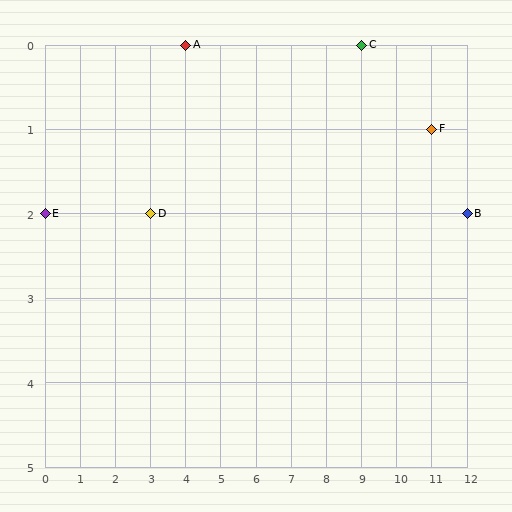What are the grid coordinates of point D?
Point D is at grid coordinates (3, 2).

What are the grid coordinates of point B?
Point B is at grid coordinates (12, 2).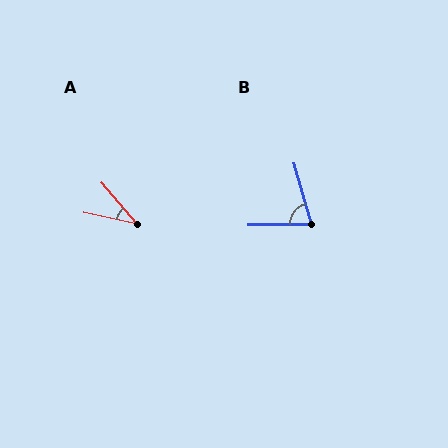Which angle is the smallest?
A, at approximately 37 degrees.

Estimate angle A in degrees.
Approximately 37 degrees.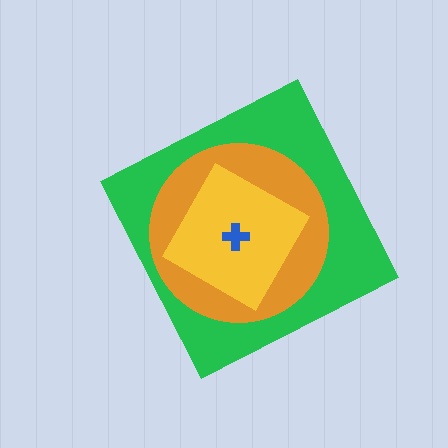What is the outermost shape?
The green diamond.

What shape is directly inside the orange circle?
The yellow square.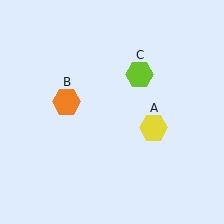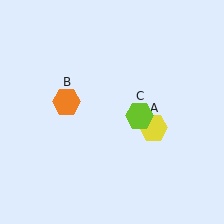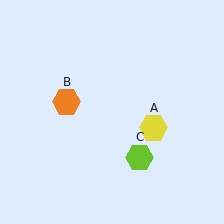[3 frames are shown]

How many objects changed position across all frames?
1 object changed position: lime hexagon (object C).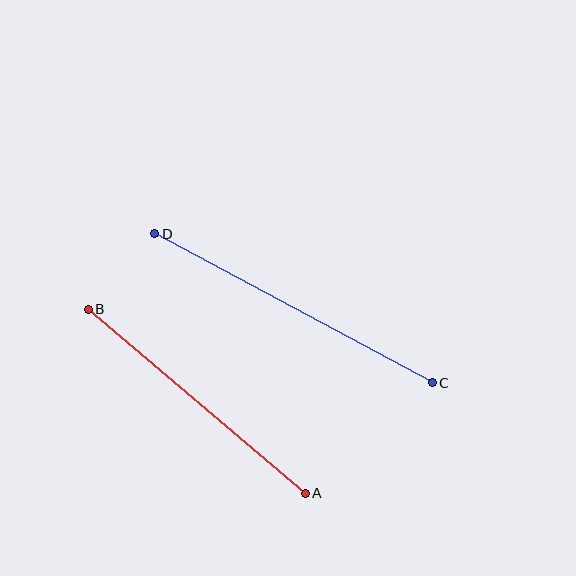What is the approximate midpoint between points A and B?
The midpoint is at approximately (197, 401) pixels.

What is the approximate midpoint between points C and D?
The midpoint is at approximately (293, 308) pixels.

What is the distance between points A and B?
The distance is approximately 284 pixels.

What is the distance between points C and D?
The distance is approximately 315 pixels.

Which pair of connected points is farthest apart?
Points C and D are farthest apart.